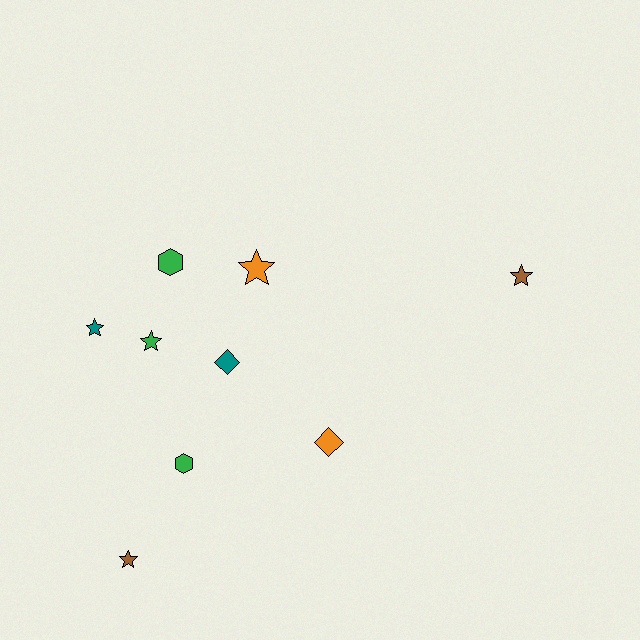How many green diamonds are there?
There are no green diamonds.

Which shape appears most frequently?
Star, with 5 objects.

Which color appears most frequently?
Green, with 3 objects.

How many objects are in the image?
There are 9 objects.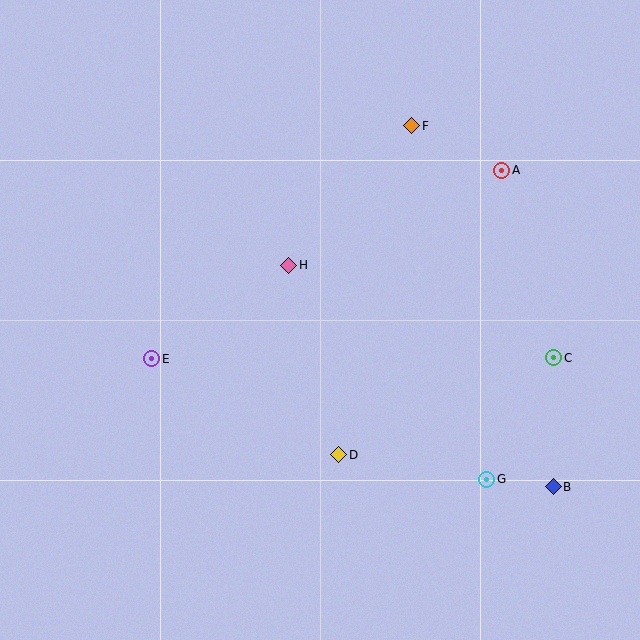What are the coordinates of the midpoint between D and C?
The midpoint between D and C is at (446, 406).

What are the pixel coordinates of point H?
Point H is at (289, 265).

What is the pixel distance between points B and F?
The distance between B and F is 388 pixels.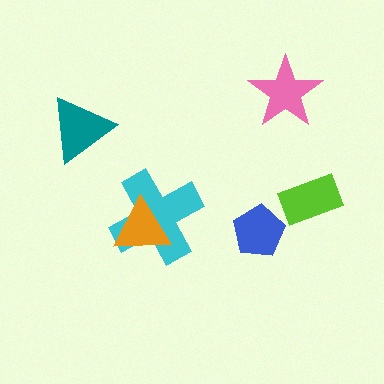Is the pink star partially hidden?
No, no other shape covers it.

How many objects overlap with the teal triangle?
0 objects overlap with the teal triangle.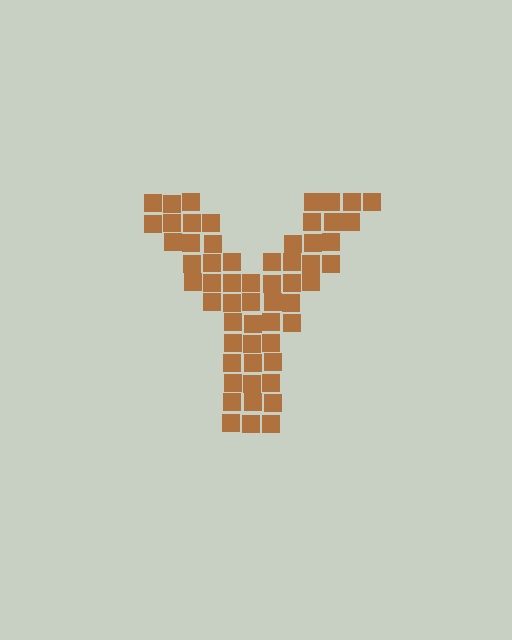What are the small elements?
The small elements are squares.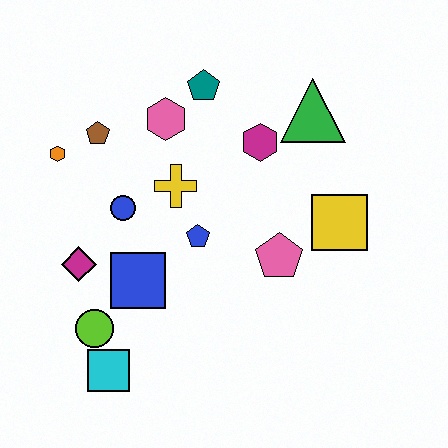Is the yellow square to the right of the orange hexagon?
Yes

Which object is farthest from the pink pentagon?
The orange hexagon is farthest from the pink pentagon.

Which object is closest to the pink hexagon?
The teal pentagon is closest to the pink hexagon.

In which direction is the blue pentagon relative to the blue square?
The blue pentagon is to the right of the blue square.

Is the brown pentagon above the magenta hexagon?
Yes